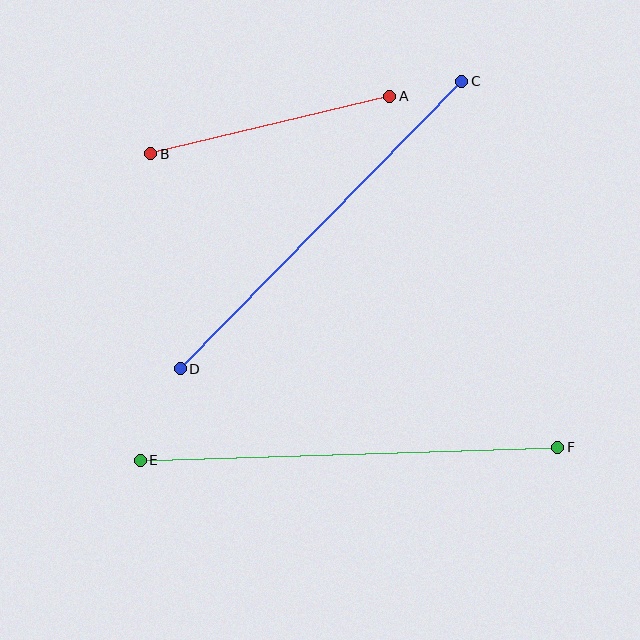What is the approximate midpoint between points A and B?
The midpoint is at approximately (270, 125) pixels.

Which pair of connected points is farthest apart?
Points E and F are farthest apart.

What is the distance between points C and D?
The distance is approximately 402 pixels.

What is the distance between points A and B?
The distance is approximately 246 pixels.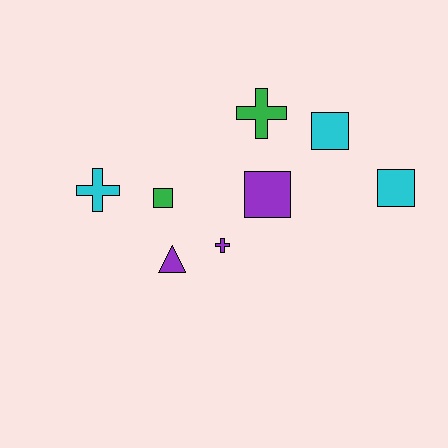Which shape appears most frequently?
Square, with 4 objects.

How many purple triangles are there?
There is 1 purple triangle.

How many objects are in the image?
There are 8 objects.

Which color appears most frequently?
Purple, with 3 objects.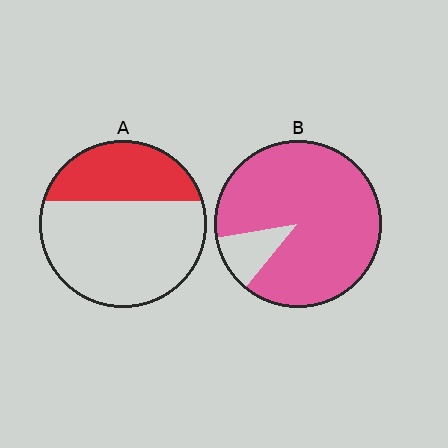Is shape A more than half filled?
No.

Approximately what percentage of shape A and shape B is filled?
A is approximately 35% and B is approximately 90%.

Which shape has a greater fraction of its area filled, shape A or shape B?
Shape B.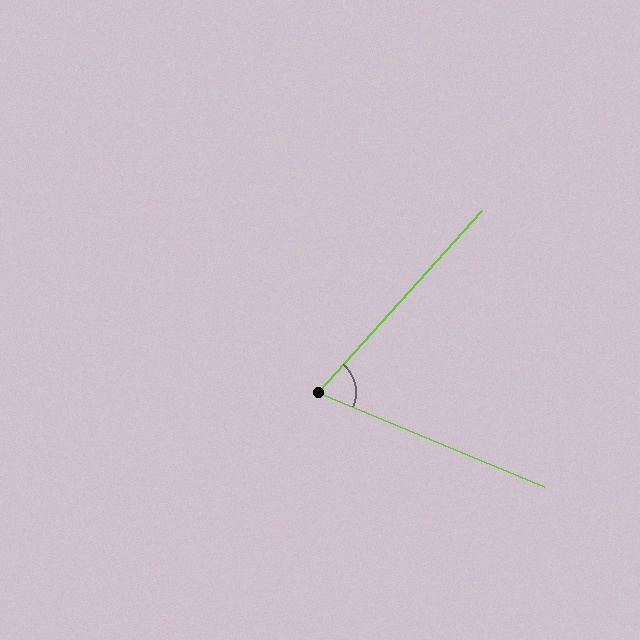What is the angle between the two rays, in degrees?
Approximately 71 degrees.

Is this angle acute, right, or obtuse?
It is acute.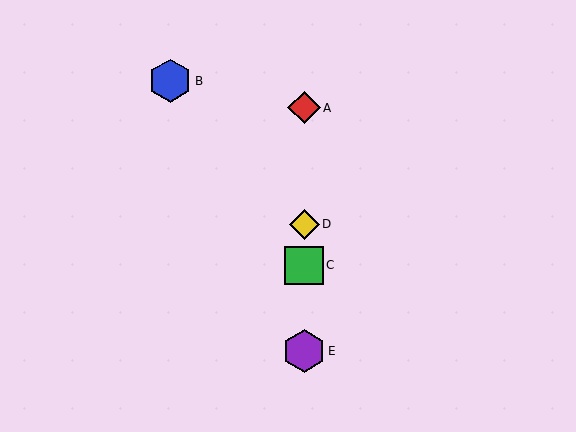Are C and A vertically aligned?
Yes, both are at x≈304.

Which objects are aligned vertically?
Objects A, C, D, E are aligned vertically.